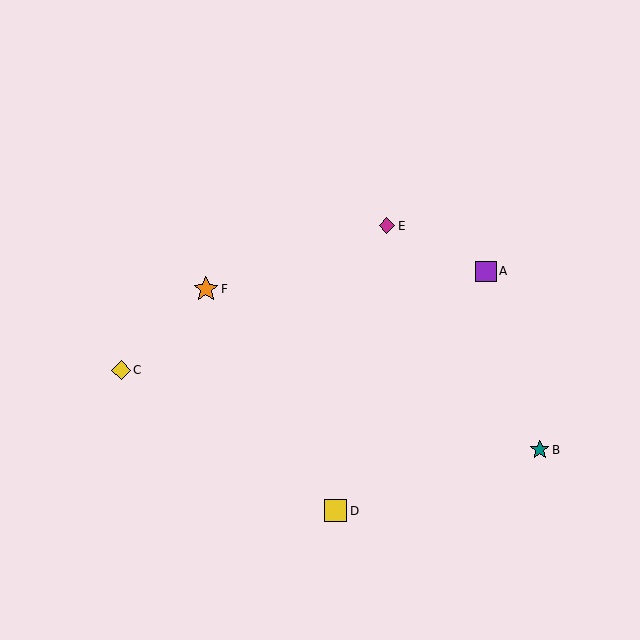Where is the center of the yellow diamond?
The center of the yellow diamond is at (121, 370).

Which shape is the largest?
The orange star (labeled F) is the largest.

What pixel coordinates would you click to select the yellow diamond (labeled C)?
Click at (121, 370) to select the yellow diamond C.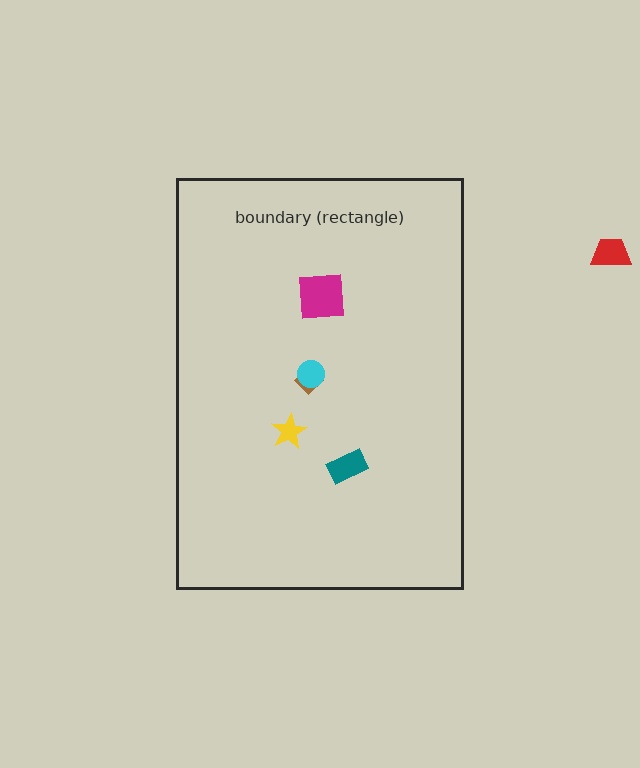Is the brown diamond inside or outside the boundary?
Inside.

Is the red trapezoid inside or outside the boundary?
Outside.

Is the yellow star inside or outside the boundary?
Inside.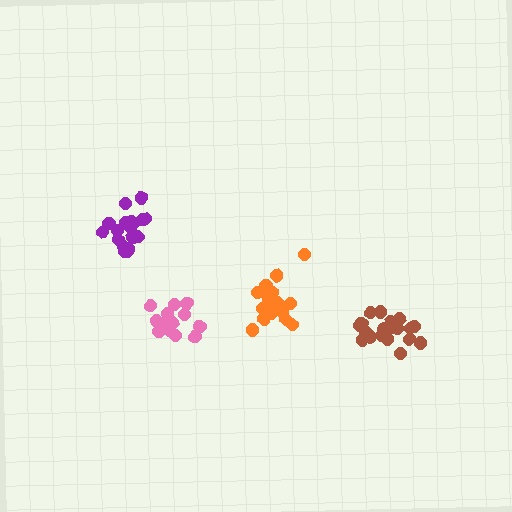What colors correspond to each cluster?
The clusters are colored: orange, pink, purple, brown.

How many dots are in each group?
Group 1: 18 dots, Group 2: 16 dots, Group 3: 19 dots, Group 4: 19 dots (72 total).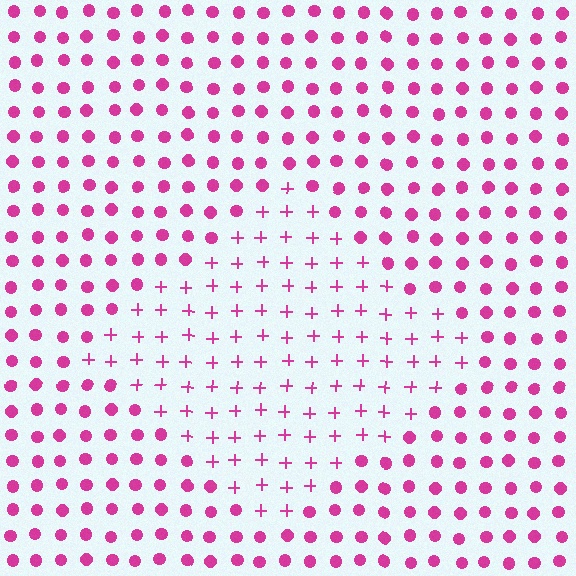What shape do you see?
I see a diamond.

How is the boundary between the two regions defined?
The boundary is defined by a change in element shape: plus signs inside vs. circles outside. All elements share the same color and spacing.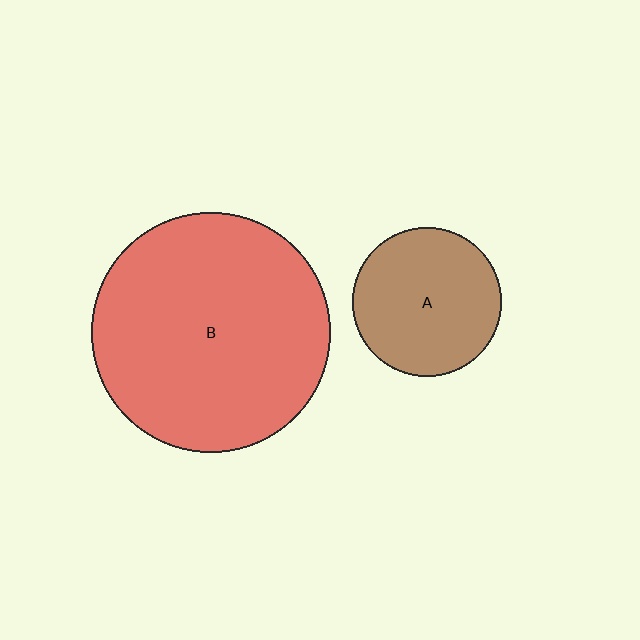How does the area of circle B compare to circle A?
Approximately 2.6 times.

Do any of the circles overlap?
No, none of the circles overlap.